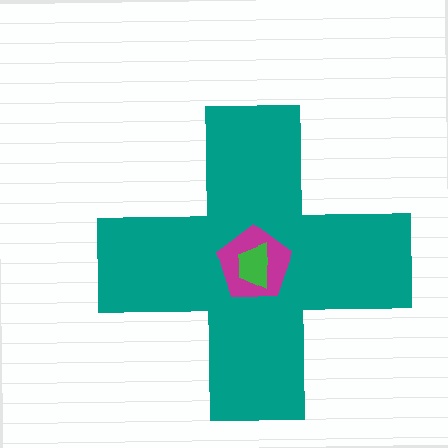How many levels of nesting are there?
3.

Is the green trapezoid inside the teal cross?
Yes.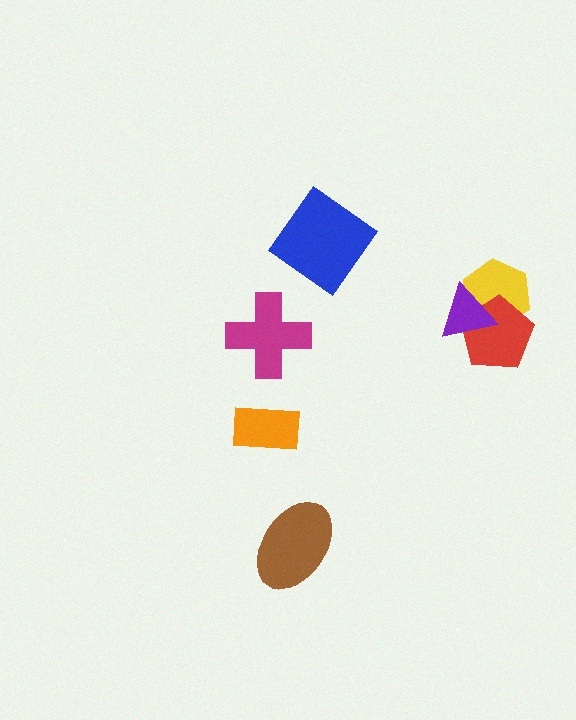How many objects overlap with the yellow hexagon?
2 objects overlap with the yellow hexagon.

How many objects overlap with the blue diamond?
0 objects overlap with the blue diamond.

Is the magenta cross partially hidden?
No, no other shape covers it.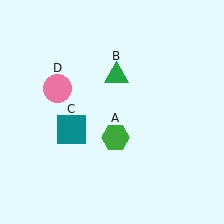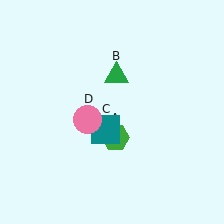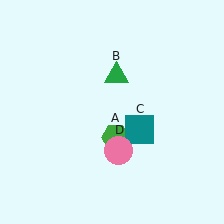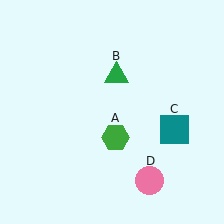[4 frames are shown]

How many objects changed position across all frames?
2 objects changed position: teal square (object C), pink circle (object D).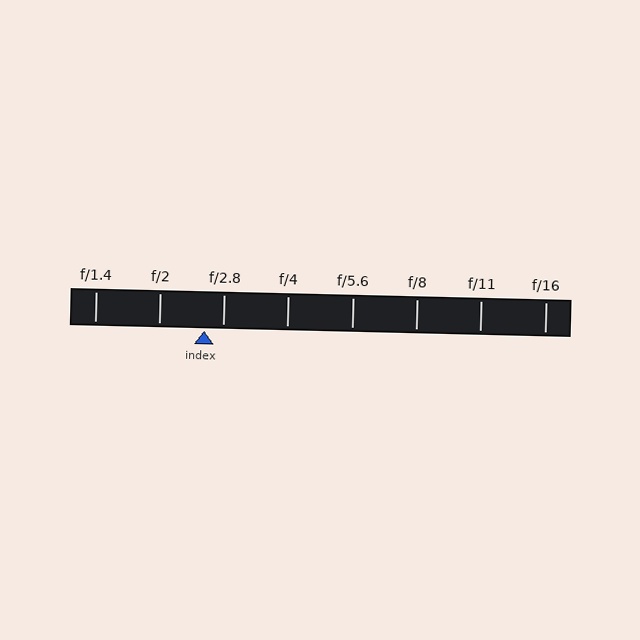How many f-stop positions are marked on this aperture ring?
There are 8 f-stop positions marked.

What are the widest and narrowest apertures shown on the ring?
The widest aperture shown is f/1.4 and the narrowest is f/16.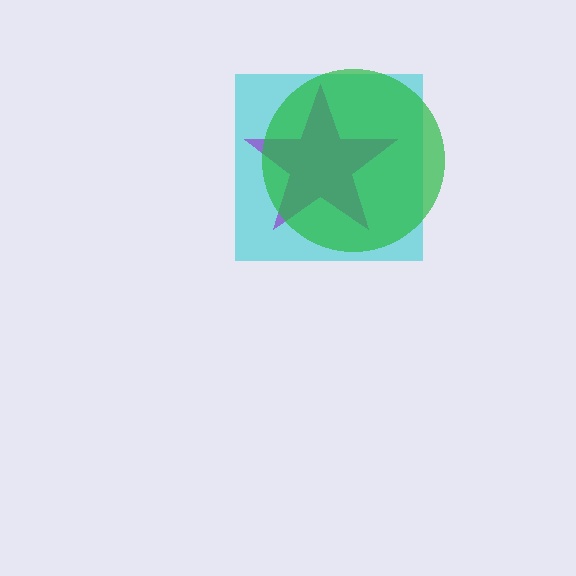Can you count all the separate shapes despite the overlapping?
Yes, there are 3 separate shapes.